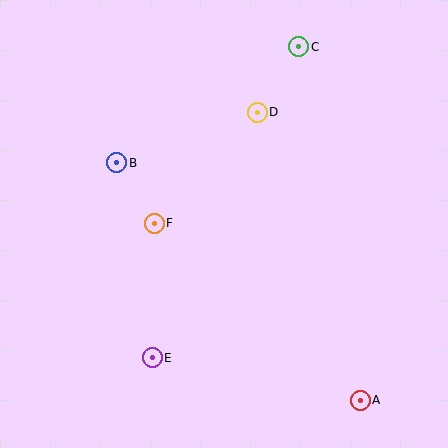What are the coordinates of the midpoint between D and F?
The midpoint between D and F is at (206, 168).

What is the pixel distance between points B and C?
The distance between B and C is 215 pixels.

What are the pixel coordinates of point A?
Point A is at (360, 400).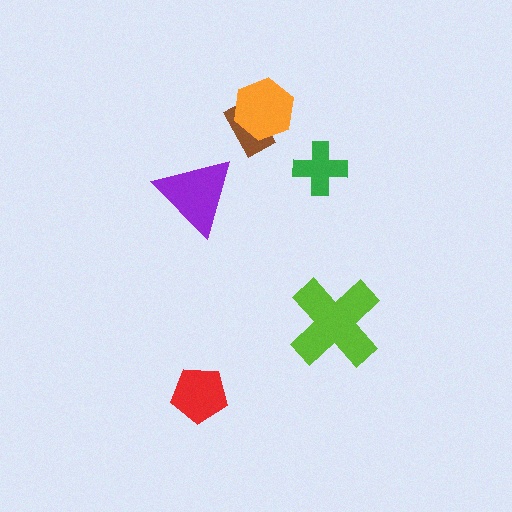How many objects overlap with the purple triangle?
0 objects overlap with the purple triangle.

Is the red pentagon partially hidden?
No, no other shape covers it.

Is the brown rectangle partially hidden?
Yes, it is partially covered by another shape.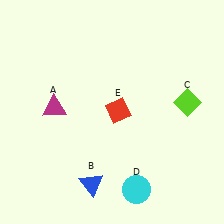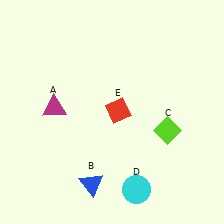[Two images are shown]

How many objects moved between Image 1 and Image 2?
1 object moved between the two images.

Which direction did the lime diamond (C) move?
The lime diamond (C) moved down.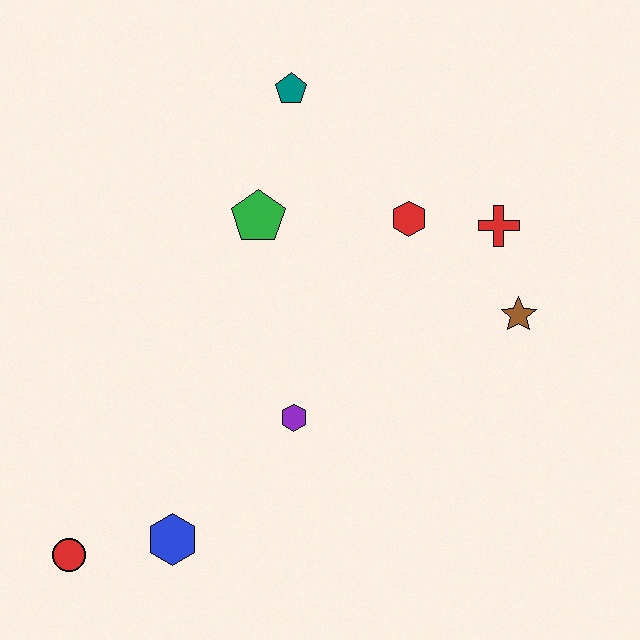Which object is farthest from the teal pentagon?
The red circle is farthest from the teal pentagon.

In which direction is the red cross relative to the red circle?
The red cross is to the right of the red circle.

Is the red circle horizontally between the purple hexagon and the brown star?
No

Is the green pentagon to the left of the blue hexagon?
No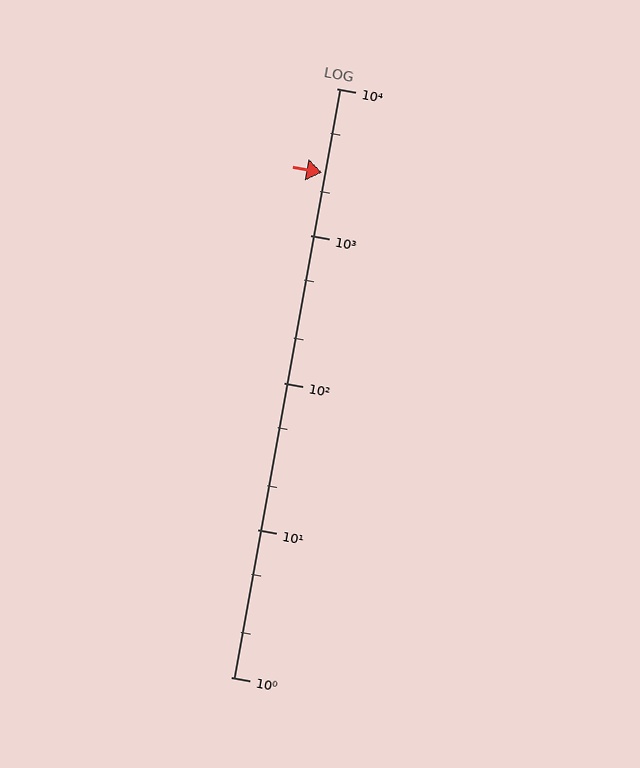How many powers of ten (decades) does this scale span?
The scale spans 4 decades, from 1 to 10000.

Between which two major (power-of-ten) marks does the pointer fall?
The pointer is between 1000 and 10000.